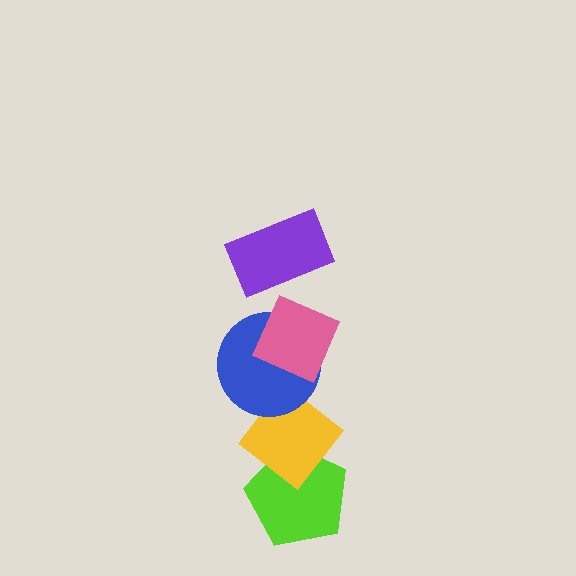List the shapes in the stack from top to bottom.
From top to bottom: the purple rectangle, the pink diamond, the blue circle, the yellow diamond, the lime pentagon.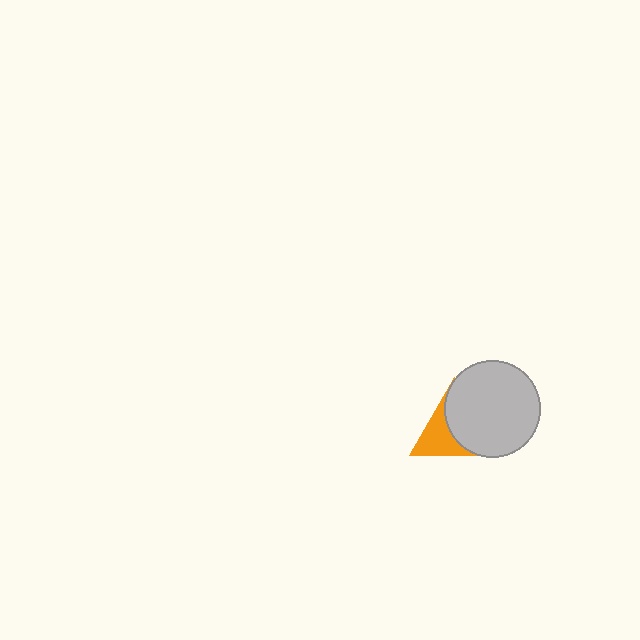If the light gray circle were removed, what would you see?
You would see the complete orange triangle.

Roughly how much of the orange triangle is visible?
A small part of it is visible (roughly 42%).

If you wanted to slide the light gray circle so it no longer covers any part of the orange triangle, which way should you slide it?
Slide it right — that is the most direct way to separate the two shapes.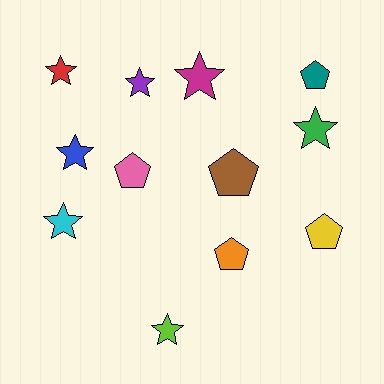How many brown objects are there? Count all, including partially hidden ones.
There is 1 brown object.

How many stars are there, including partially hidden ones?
There are 7 stars.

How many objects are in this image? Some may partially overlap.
There are 12 objects.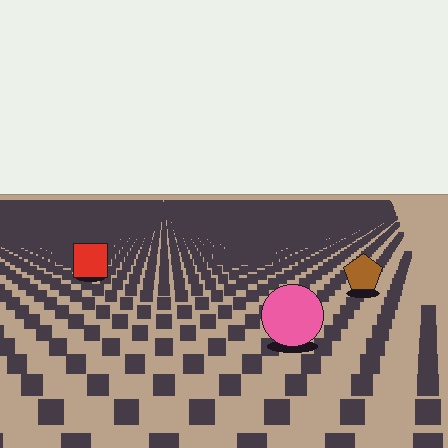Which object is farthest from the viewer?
The red square is farthest from the viewer. It appears smaller and the ground texture around it is denser.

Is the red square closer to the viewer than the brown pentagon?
No. The brown pentagon is closer — you can tell from the texture gradient: the ground texture is coarser near it.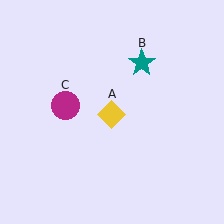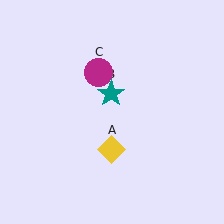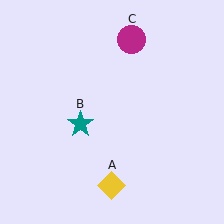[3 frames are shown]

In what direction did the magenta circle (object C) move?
The magenta circle (object C) moved up and to the right.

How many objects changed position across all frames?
3 objects changed position: yellow diamond (object A), teal star (object B), magenta circle (object C).